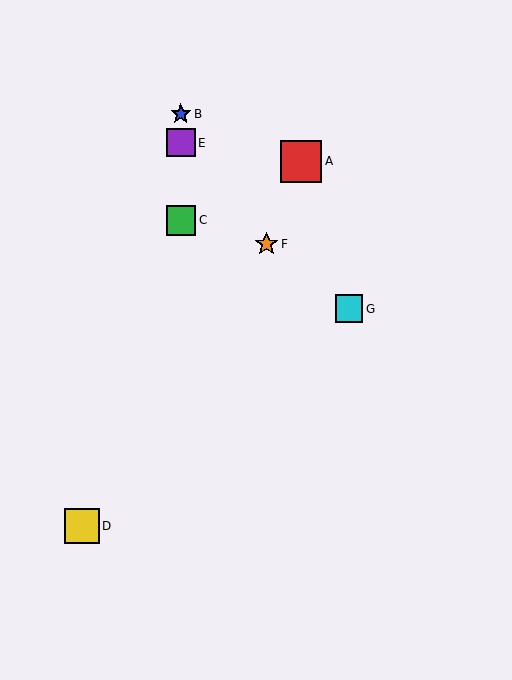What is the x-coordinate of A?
Object A is at x≈301.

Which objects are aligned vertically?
Objects B, C, E are aligned vertically.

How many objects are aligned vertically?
3 objects (B, C, E) are aligned vertically.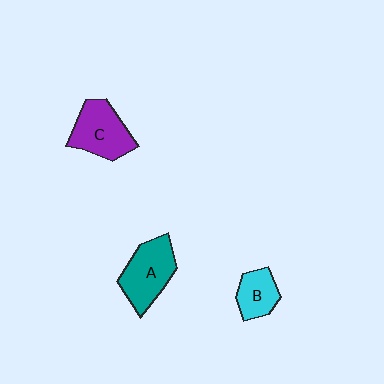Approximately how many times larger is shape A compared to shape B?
Approximately 1.7 times.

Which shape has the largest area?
Shape A (teal).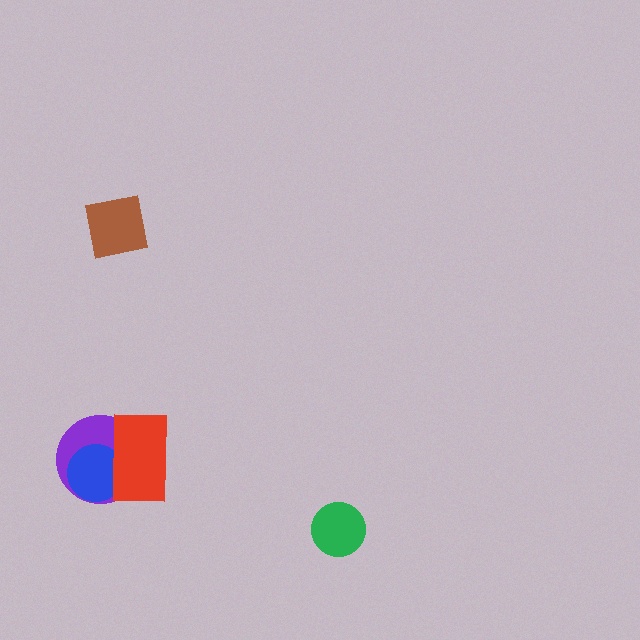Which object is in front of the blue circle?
The red rectangle is in front of the blue circle.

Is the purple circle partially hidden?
Yes, it is partially covered by another shape.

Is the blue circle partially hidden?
Yes, it is partially covered by another shape.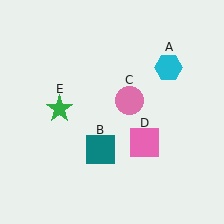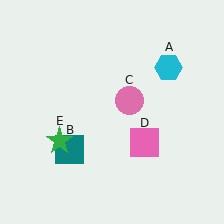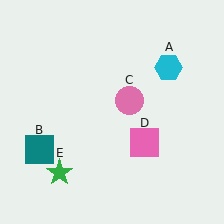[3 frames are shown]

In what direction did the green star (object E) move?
The green star (object E) moved down.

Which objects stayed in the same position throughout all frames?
Cyan hexagon (object A) and pink circle (object C) and pink square (object D) remained stationary.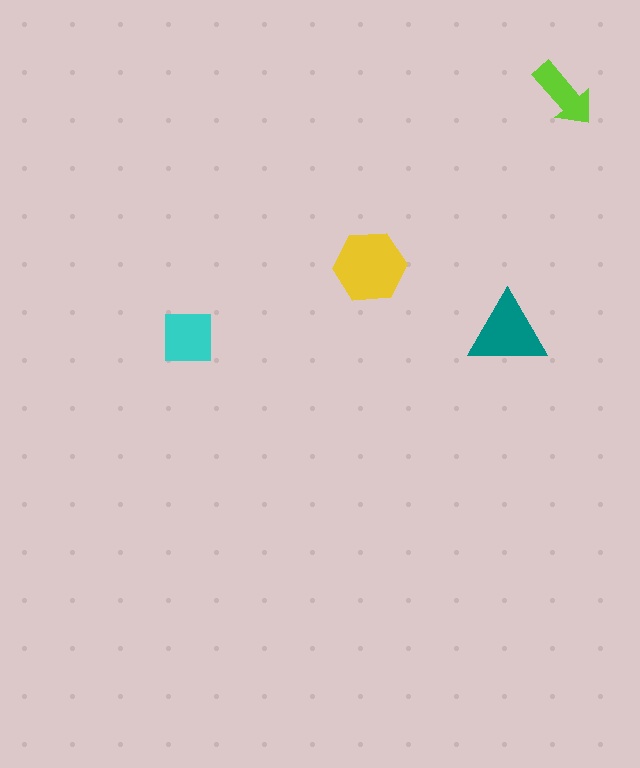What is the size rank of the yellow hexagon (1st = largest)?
1st.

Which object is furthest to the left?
The cyan square is leftmost.